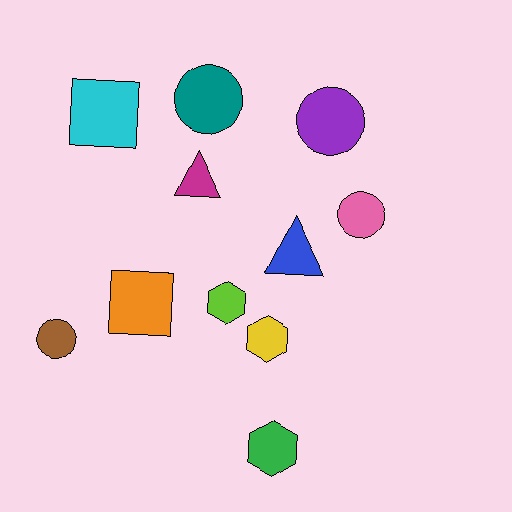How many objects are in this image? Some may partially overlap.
There are 11 objects.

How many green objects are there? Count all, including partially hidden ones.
There is 1 green object.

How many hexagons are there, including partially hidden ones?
There are 3 hexagons.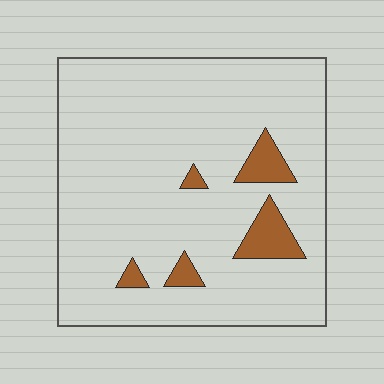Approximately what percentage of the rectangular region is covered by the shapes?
Approximately 10%.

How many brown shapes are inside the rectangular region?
5.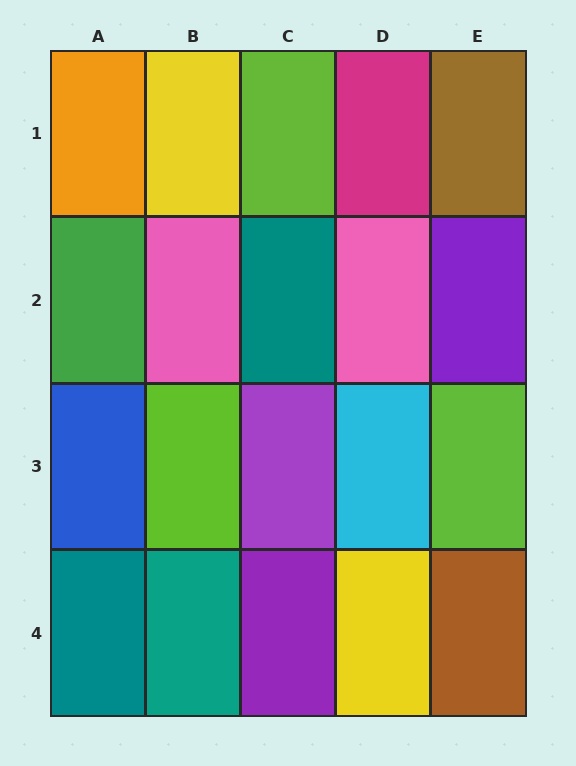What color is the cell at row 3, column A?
Blue.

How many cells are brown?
2 cells are brown.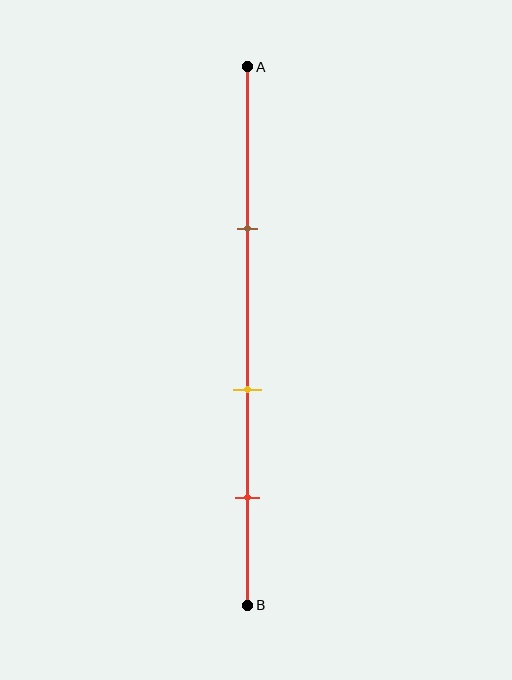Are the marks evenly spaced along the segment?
Yes, the marks are approximately evenly spaced.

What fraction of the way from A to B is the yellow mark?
The yellow mark is approximately 60% (0.6) of the way from A to B.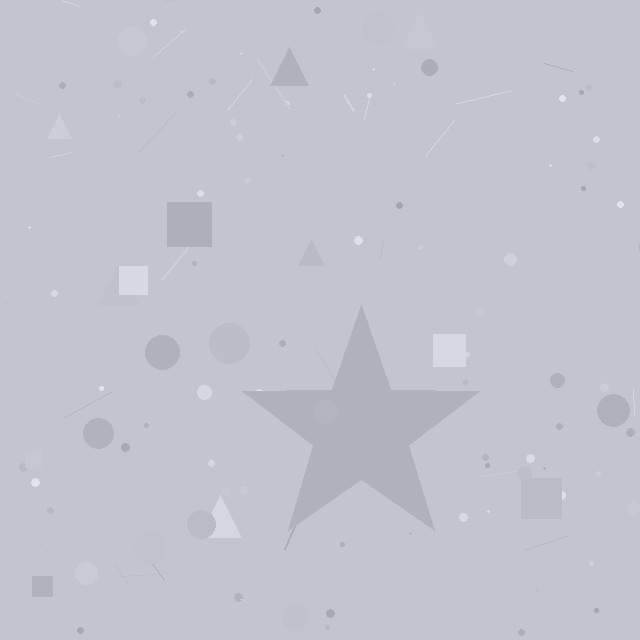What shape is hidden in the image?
A star is hidden in the image.